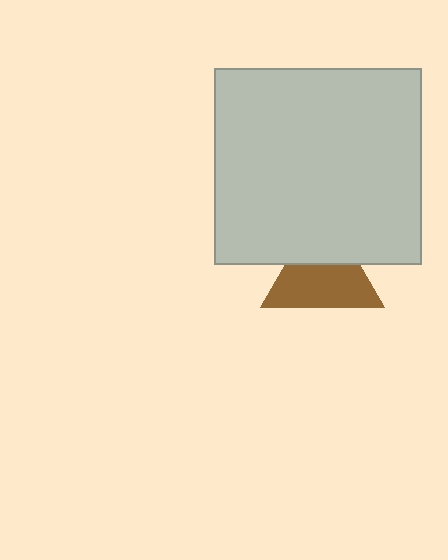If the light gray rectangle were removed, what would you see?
You would see the complete brown triangle.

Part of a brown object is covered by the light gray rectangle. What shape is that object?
It is a triangle.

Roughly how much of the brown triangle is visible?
About half of it is visible (roughly 63%).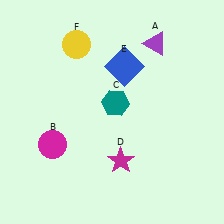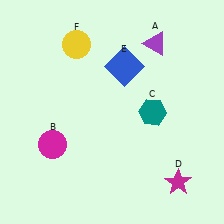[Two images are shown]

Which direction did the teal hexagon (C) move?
The teal hexagon (C) moved right.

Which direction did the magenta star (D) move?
The magenta star (D) moved right.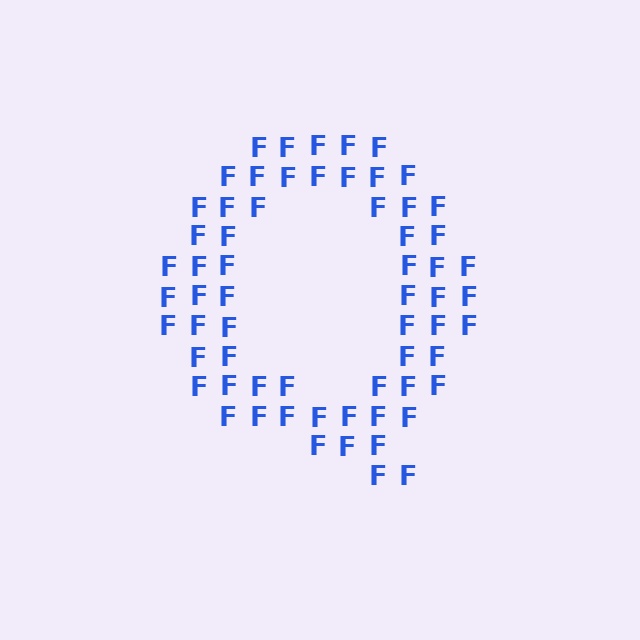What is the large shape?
The large shape is the letter Q.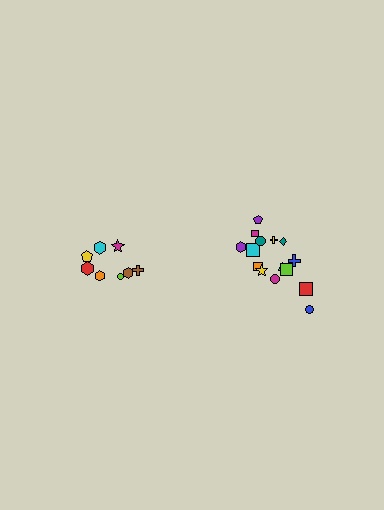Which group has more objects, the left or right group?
The right group.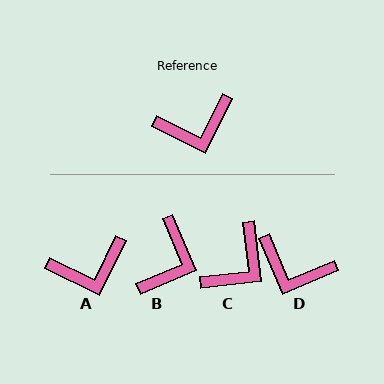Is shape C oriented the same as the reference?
No, it is off by about 33 degrees.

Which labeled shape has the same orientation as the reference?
A.